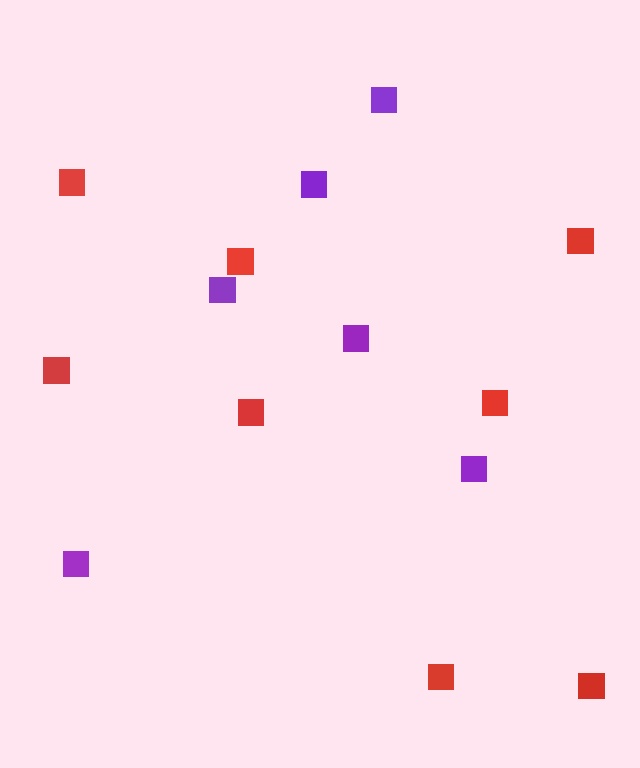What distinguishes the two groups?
There are 2 groups: one group of red squares (8) and one group of purple squares (6).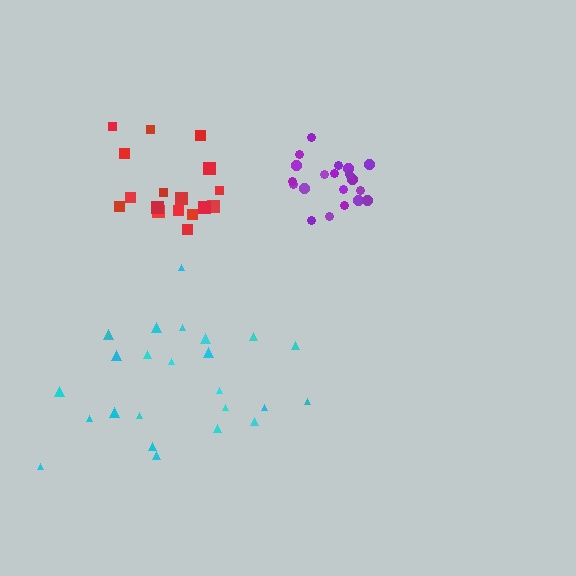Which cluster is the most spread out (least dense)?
Cyan.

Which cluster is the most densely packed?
Purple.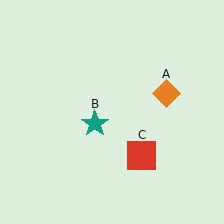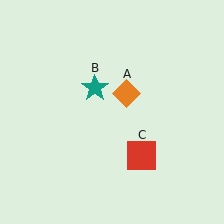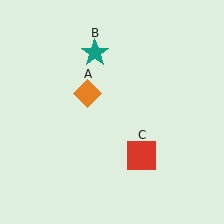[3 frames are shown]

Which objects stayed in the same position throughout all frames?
Red square (object C) remained stationary.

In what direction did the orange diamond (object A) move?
The orange diamond (object A) moved left.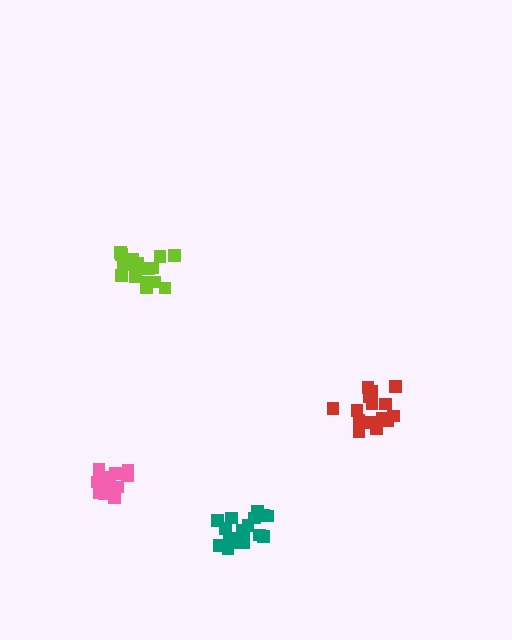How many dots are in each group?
Group 1: 18 dots, Group 2: 15 dots, Group 3: 15 dots, Group 4: 18 dots (66 total).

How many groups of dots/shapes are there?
There are 4 groups.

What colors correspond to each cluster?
The clusters are colored: lime, red, pink, teal.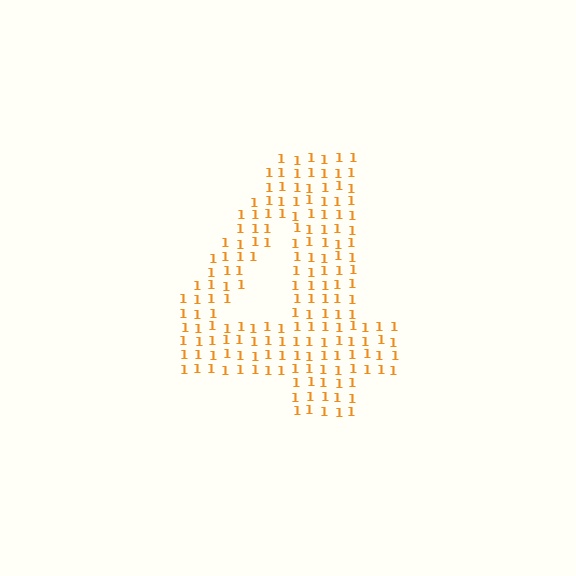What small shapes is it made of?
It is made of small digit 1's.